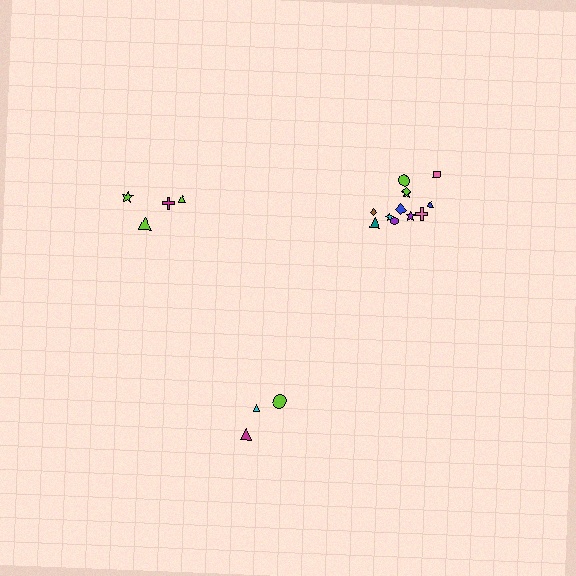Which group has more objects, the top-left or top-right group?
The top-right group.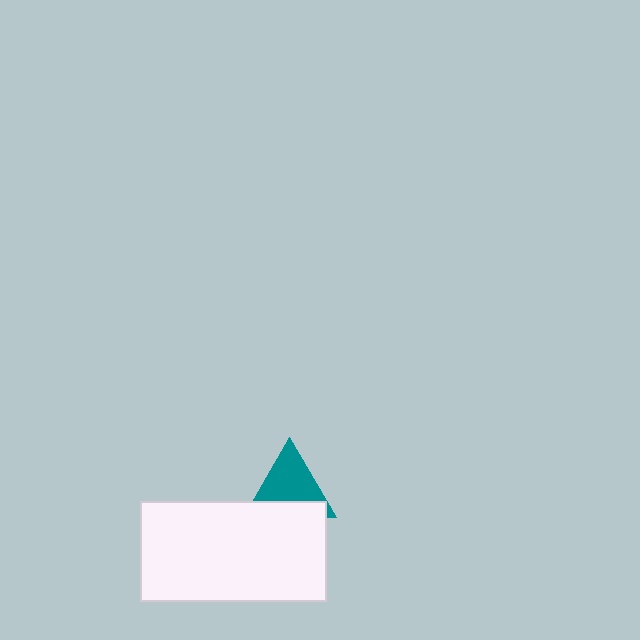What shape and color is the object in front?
The object in front is a white rectangle.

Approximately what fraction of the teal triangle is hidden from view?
Roughly 34% of the teal triangle is hidden behind the white rectangle.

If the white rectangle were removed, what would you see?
You would see the complete teal triangle.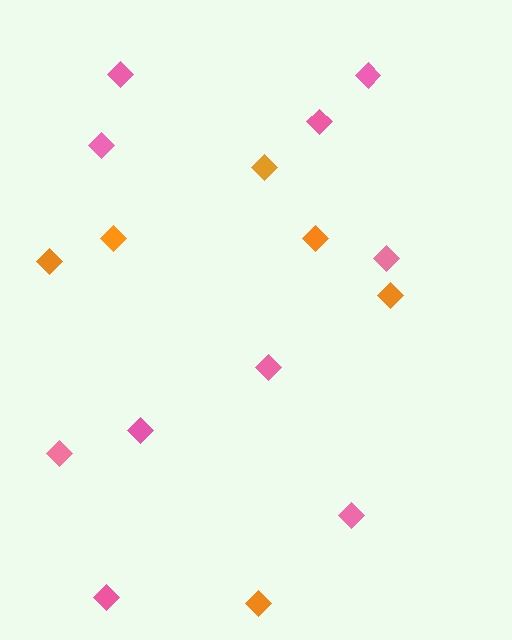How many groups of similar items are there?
There are 2 groups: one group of orange diamonds (6) and one group of pink diamonds (10).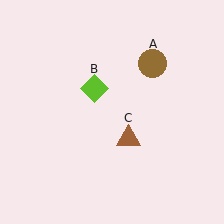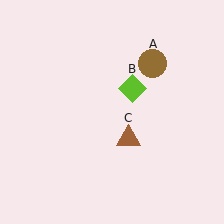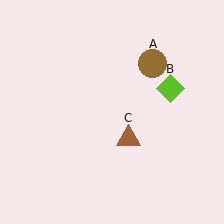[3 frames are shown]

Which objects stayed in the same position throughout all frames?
Brown circle (object A) and brown triangle (object C) remained stationary.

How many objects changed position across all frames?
1 object changed position: lime diamond (object B).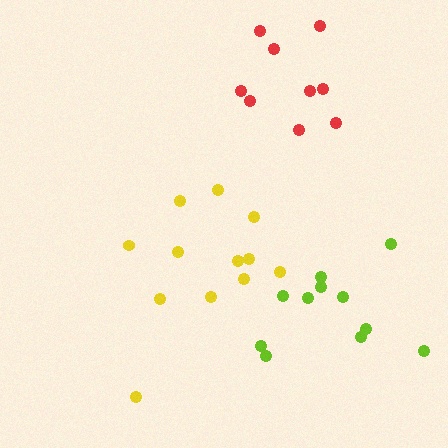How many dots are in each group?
Group 1: 12 dots, Group 2: 9 dots, Group 3: 11 dots (32 total).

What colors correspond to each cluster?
The clusters are colored: yellow, red, lime.